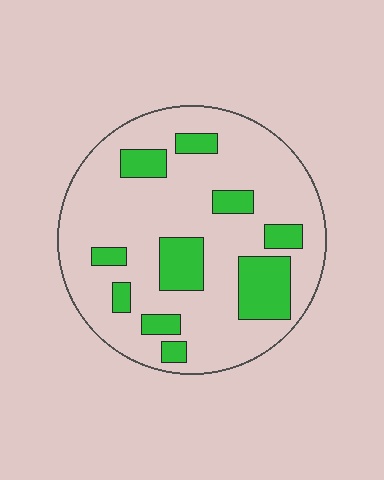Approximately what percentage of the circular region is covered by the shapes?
Approximately 20%.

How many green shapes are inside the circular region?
10.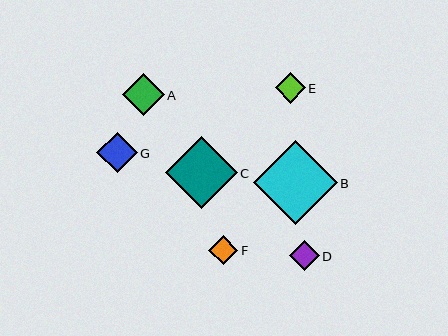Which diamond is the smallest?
Diamond F is the smallest with a size of approximately 29 pixels.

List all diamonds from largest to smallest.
From largest to smallest: B, C, A, G, E, D, F.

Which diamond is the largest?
Diamond B is the largest with a size of approximately 84 pixels.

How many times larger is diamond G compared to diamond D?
Diamond G is approximately 1.4 times the size of diamond D.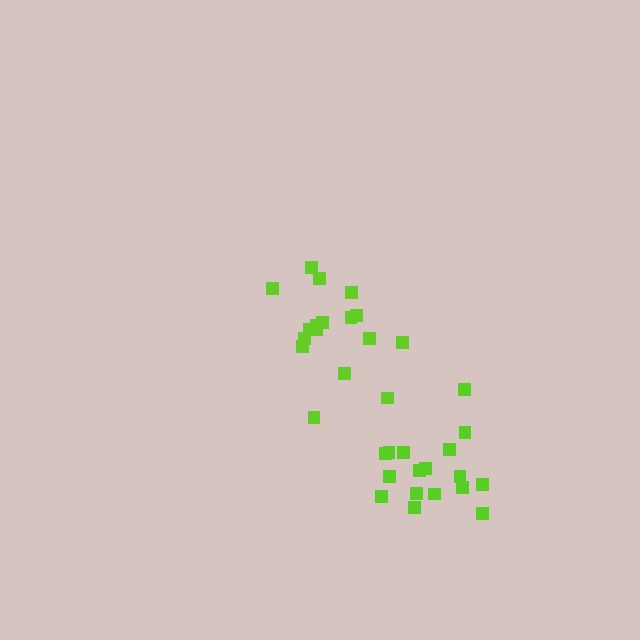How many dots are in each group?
Group 1: 17 dots, Group 2: 17 dots (34 total).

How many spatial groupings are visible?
There are 2 spatial groupings.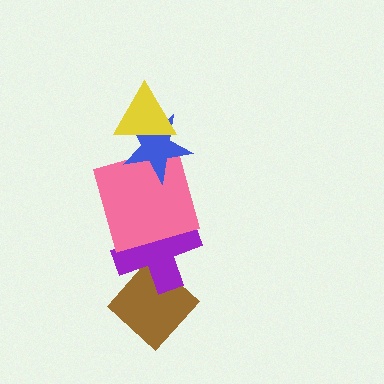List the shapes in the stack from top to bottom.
From top to bottom: the yellow triangle, the blue star, the pink square, the purple cross, the brown diamond.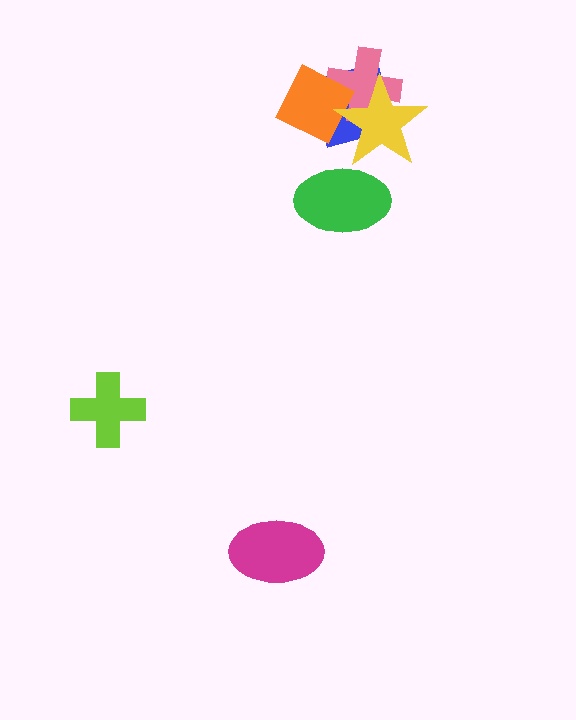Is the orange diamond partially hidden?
Yes, it is partially covered by another shape.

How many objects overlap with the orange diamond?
3 objects overlap with the orange diamond.